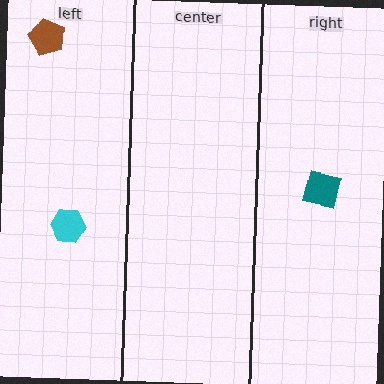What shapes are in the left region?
The cyan hexagon, the brown pentagon.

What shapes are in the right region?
The teal square.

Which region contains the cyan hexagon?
The left region.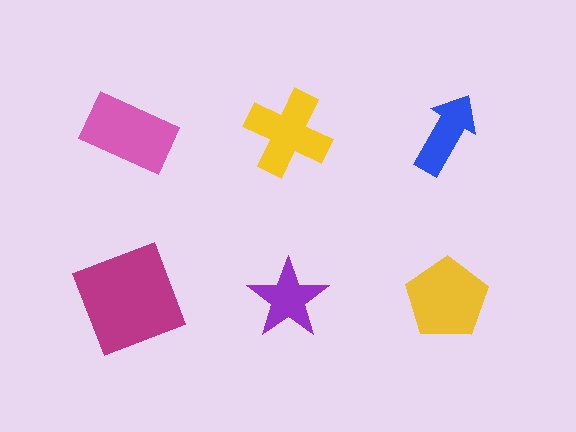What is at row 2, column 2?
A purple star.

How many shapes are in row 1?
3 shapes.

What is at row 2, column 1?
A magenta square.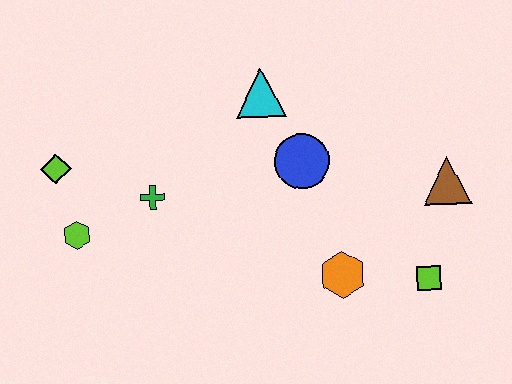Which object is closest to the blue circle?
The cyan triangle is closest to the blue circle.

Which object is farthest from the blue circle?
The lime diamond is farthest from the blue circle.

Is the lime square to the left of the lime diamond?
No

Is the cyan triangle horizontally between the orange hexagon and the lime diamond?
Yes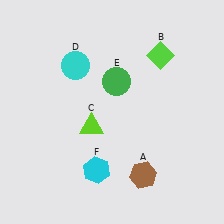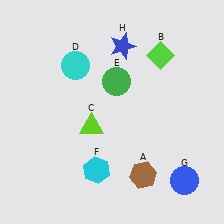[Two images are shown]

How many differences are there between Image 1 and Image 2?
There are 2 differences between the two images.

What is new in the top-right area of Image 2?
A blue star (H) was added in the top-right area of Image 2.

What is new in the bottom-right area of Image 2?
A blue circle (G) was added in the bottom-right area of Image 2.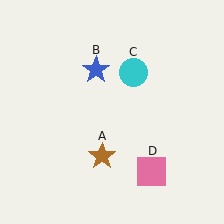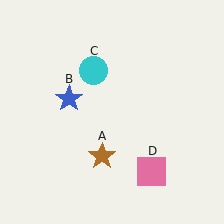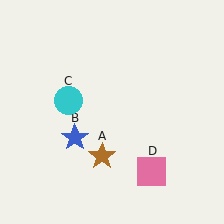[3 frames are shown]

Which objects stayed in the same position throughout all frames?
Brown star (object A) and pink square (object D) remained stationary.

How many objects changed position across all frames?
2 objects changed position: blue star (object B), cyan circle (object C).